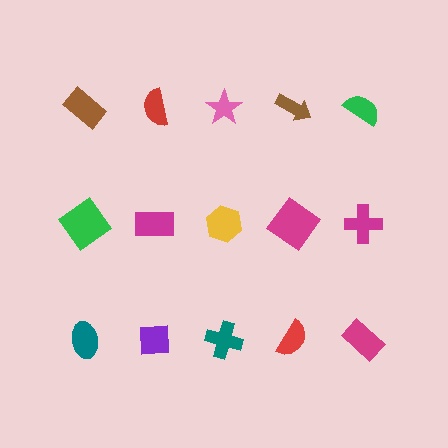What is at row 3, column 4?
A red semicircle.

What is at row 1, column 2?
A red semicircle.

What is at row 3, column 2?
A purple square.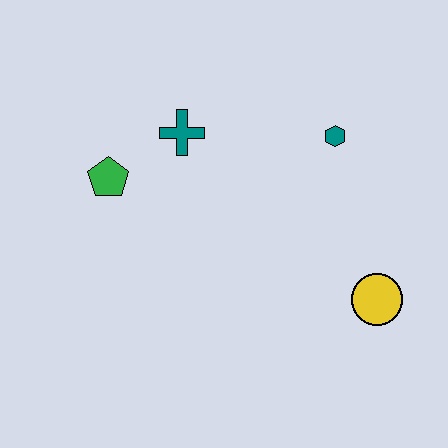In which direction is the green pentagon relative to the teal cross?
The green pentagon is to the left of the teal cross.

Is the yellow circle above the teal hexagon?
No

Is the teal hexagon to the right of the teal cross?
Yes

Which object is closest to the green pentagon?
The teal cross is closest to the green pentagon.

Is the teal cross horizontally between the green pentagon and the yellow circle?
Yes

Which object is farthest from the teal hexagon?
The green pentagon is farthest from the teal hexagon.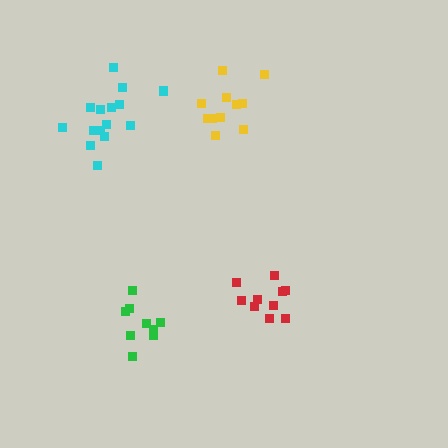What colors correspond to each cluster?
The clusters are colored: green, red, cyan, yellow.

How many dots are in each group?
Group 1: 9 dots, Group 2: 10 dots, Group 3: 15 dots, Group 4: 11 dots (45 total).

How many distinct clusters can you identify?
There are 4 distinct clusters.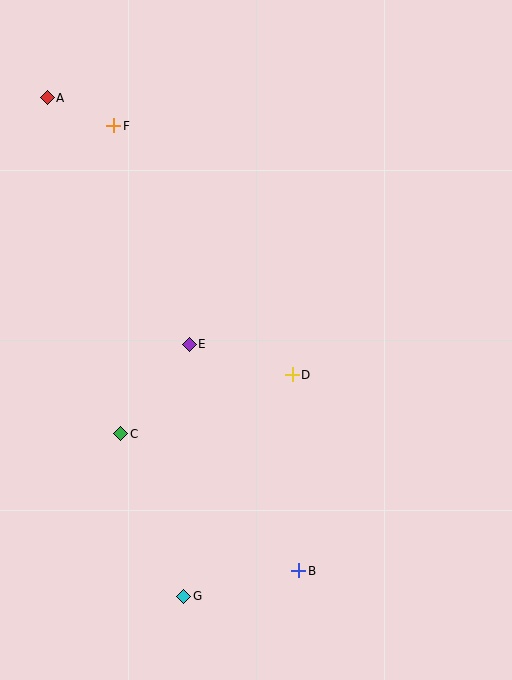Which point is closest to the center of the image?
Point D at (292, 375) is closest to the center.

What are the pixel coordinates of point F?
Point F is at (114, 126).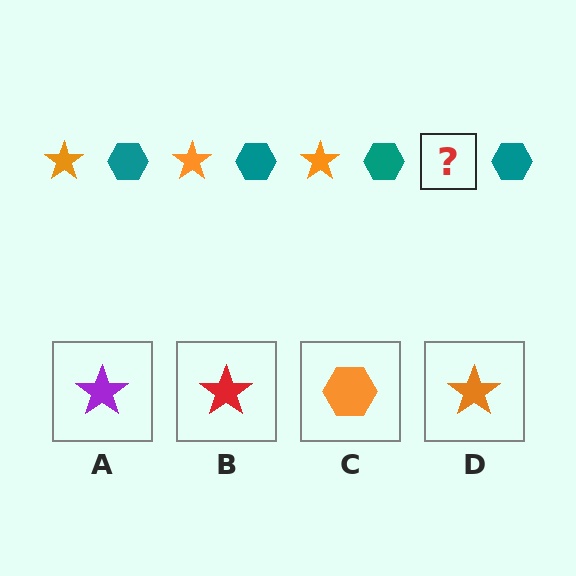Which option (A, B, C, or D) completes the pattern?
D.